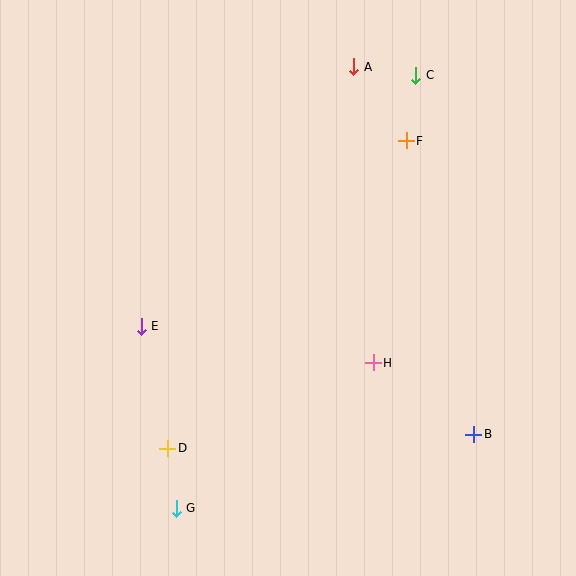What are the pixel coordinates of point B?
Point B is at (474, 434).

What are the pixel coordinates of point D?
Point D is at (168, 448).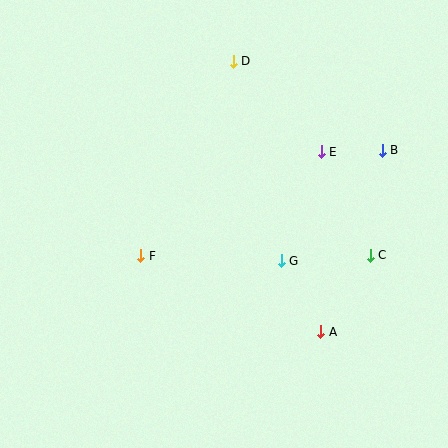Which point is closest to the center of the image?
Point G at (281, 261) is closest to the center.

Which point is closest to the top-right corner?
Point B is closest to the top-right corner.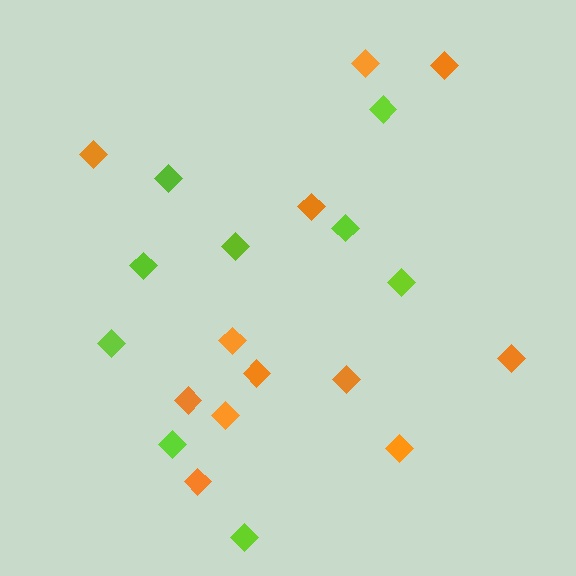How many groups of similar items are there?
There are 2 groups: one group of orange diamonds (12) and one group of lime diamonds (9).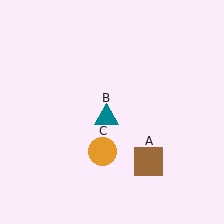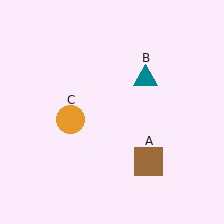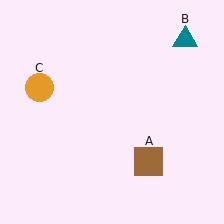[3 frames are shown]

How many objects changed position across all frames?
2 objects changed position: teal triangle (object B), orange circle (object C).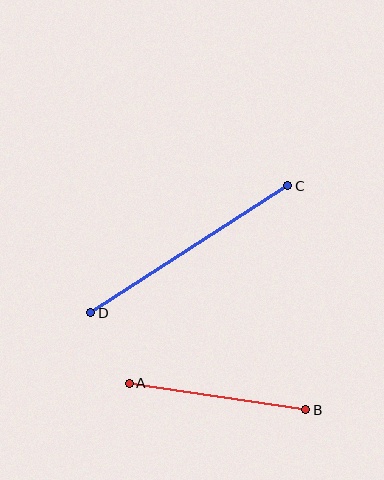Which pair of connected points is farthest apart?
Points C and D are farthest apart.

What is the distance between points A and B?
The distance is approximately 179 pixels.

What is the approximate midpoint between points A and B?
The midpoint is at approximately (217, 396) pixels.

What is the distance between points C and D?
The distance is approximately 234 pixels.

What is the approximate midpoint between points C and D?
The midpoint is at approximately (189, 249) pixels.